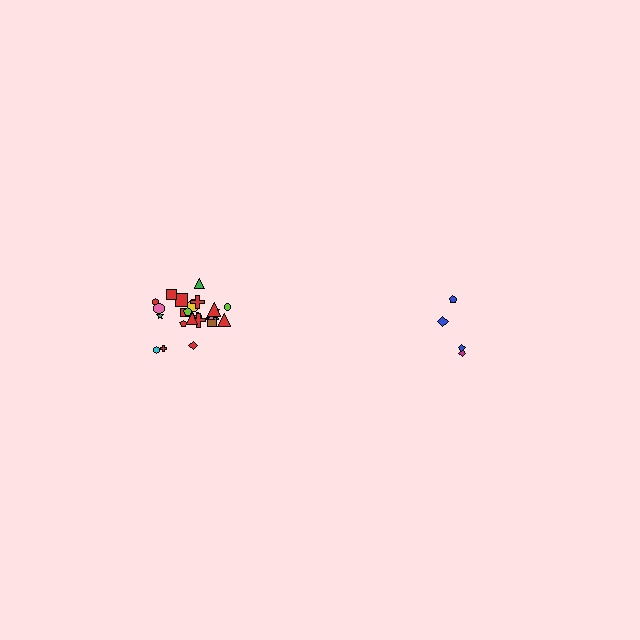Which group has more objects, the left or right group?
The left group.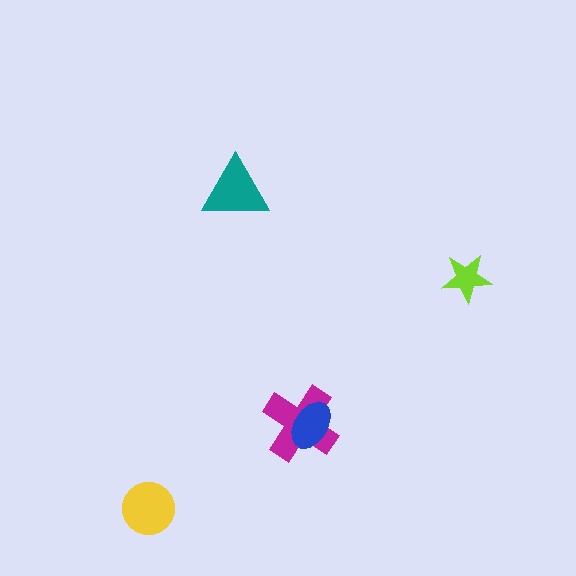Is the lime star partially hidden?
No, no other shape covers it.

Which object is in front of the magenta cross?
The blue ellipse is in front of the magenta cross.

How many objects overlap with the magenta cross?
1 object overlaps with the magenta cross.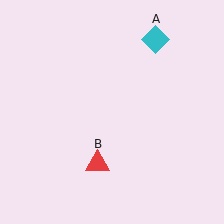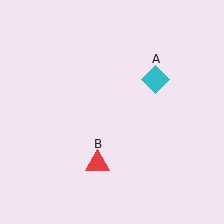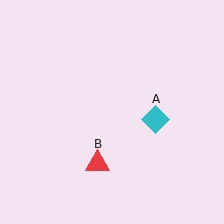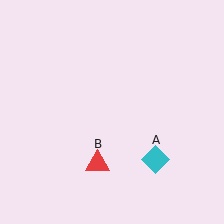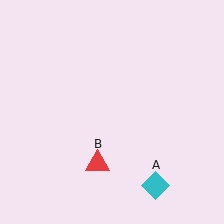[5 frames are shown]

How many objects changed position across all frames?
1 object changed position: cyan diamond (object A).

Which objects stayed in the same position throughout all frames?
Red triangle (object B) remained stationary.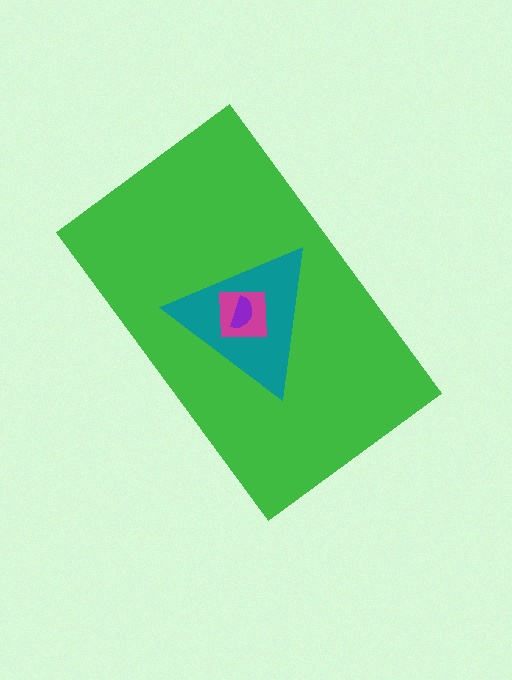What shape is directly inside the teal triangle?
The magenta square.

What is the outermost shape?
The green rectangle.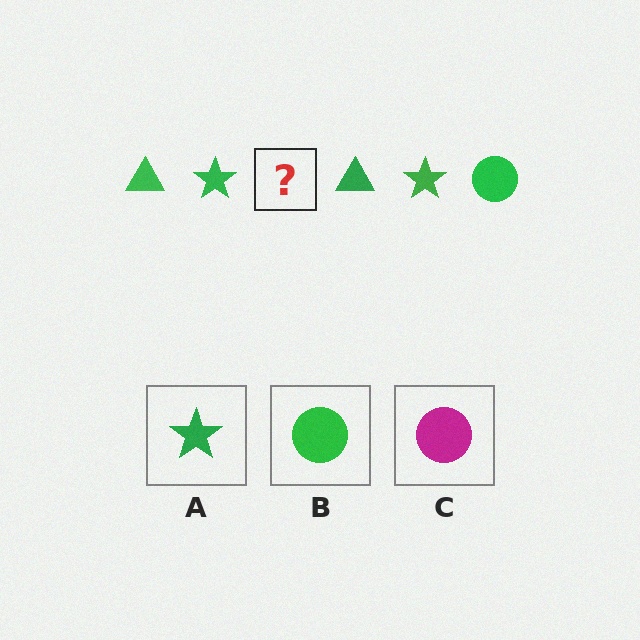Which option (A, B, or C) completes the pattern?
B.